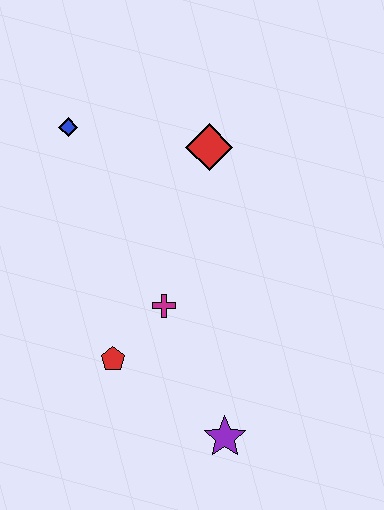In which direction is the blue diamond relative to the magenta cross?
The blue diamond is above the magenta cross.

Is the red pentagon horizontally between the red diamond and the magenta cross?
No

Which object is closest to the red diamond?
The blue diamond is closest to the red diamond.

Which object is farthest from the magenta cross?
The blue diamond is farthest from the magenta cross.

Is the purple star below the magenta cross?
Yes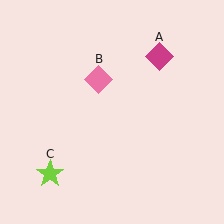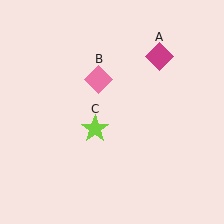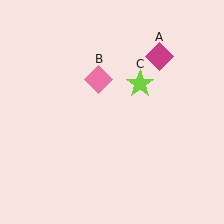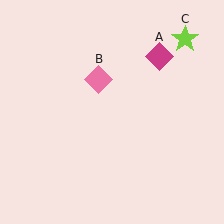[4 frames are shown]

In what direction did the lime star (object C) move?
The lime star (object C) moved up and to the right.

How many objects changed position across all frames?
1 object changed position: lime star (object C).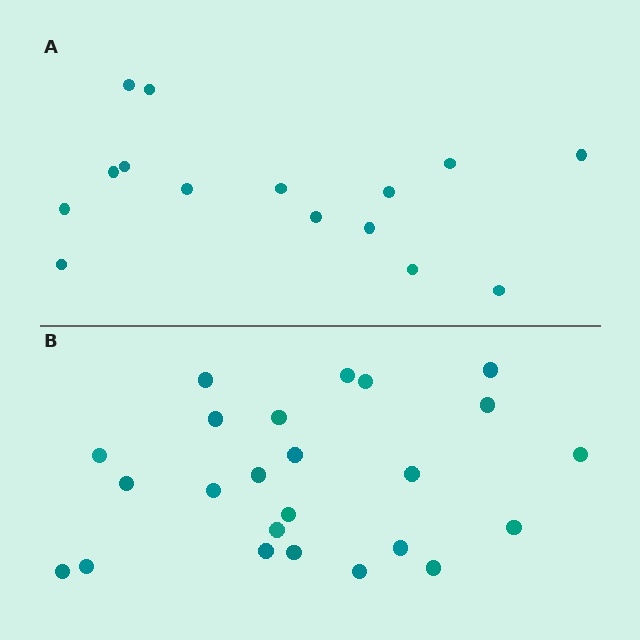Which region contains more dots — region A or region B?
Region B (the bottom region) has more dots.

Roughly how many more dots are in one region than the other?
Region B has roughly 8 or so more dots than region A.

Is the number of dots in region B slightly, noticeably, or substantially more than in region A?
Region B has substantially more. The ratio is roughly 1.6 to 1.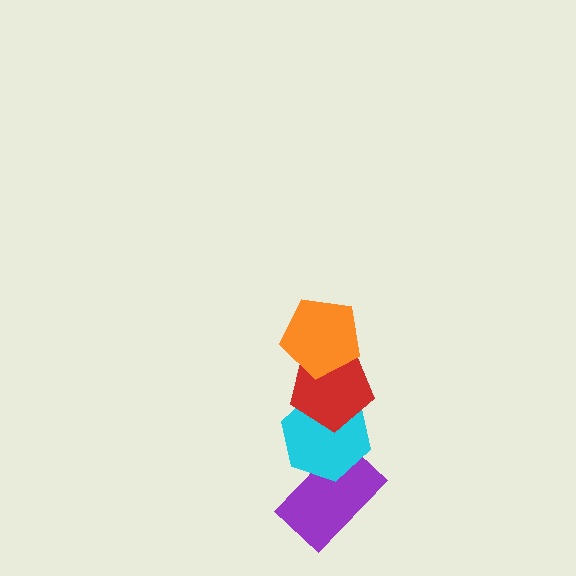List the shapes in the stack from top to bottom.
From top to bottom: the orange pentagon, the red pentagon, the cyan hexagon, the purple rectangle.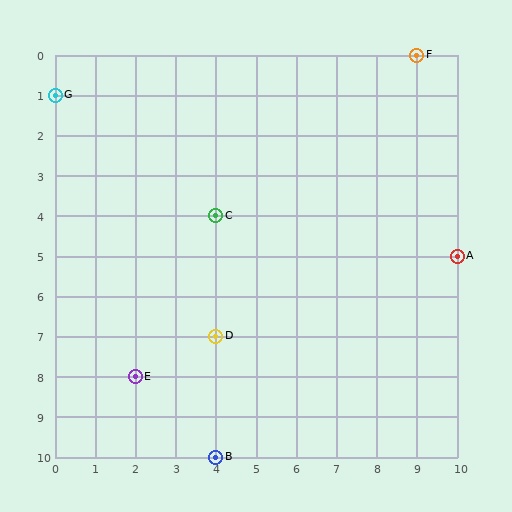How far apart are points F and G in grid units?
Points F and G are 9 columns and 1 row apart (about 9.1 grid units diagonally).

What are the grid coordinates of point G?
Point G is at grid coordinates (0, 1).